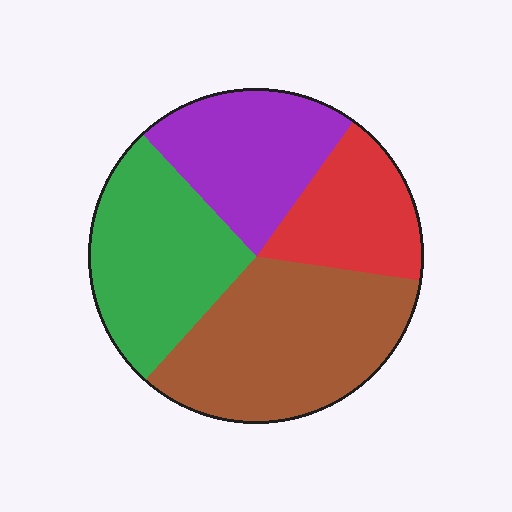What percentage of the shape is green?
Green takes up between a sixth and a third of the shape.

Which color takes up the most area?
Brown, at roughly 35%.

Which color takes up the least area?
Red, at roughly 15%.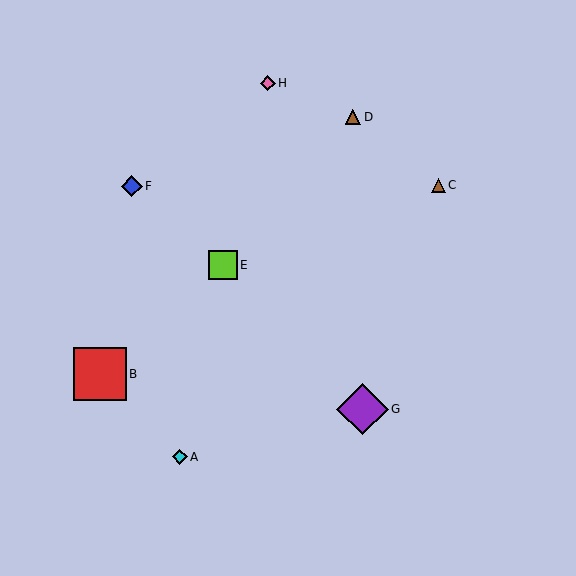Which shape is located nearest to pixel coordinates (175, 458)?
The cyan diamond (labeled A) at (180, 457) is nearest to that location.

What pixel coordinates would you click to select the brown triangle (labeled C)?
Click at (438, 185) to select the brown triangle C.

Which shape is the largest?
The red square (labeled B) is the largest.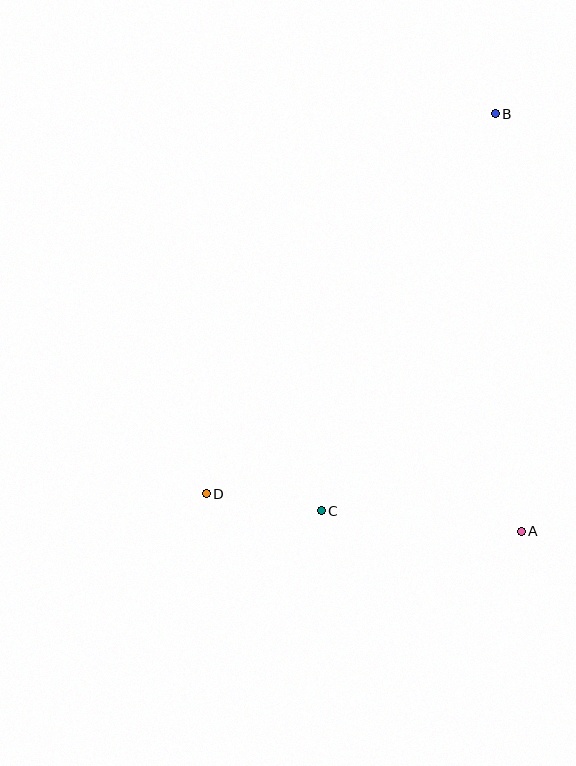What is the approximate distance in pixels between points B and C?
The distance between B and C is approximately 434 pixels.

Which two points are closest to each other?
Points C and D are closest to each other.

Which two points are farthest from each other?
Points B and D are farthest from each other.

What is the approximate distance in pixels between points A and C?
The distance between A and C is approximately 201 pixels.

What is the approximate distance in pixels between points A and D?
The distance between A and D is approximately 317 pixels.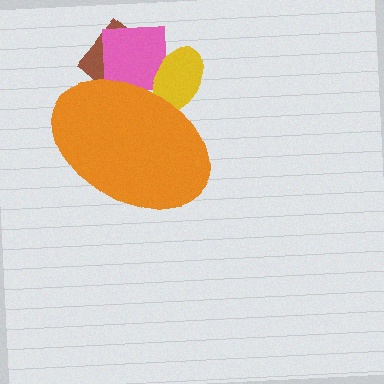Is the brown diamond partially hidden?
Yes, the brown diamond is partially hidden behind the orange ellipse.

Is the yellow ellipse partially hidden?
Yes, the yellow ellipse is partially hidden behind the orange ellipse.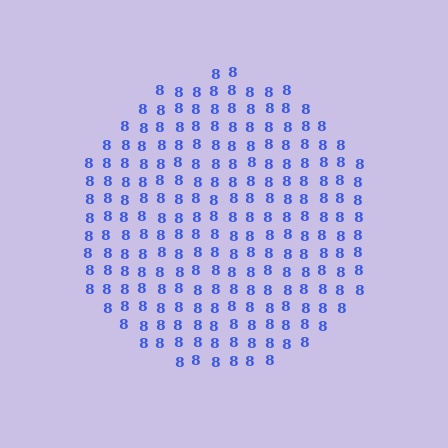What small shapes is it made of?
It is made of small digit 8's.